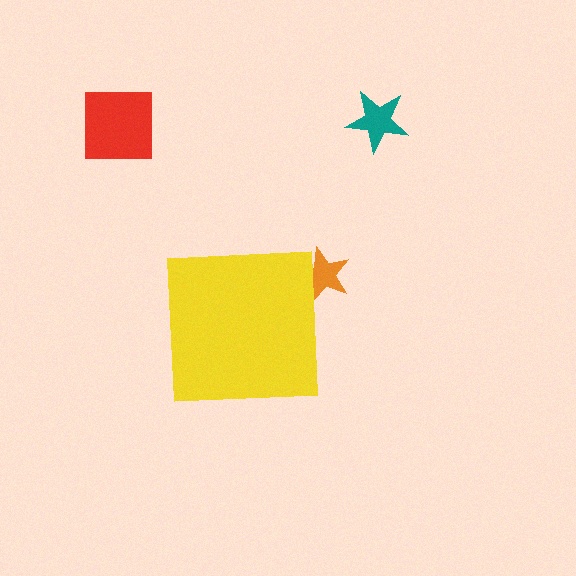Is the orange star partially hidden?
Yes, the orange star is partially hidden behind the yellow square.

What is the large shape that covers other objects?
A yellow square.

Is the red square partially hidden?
No, the red square is fully visible.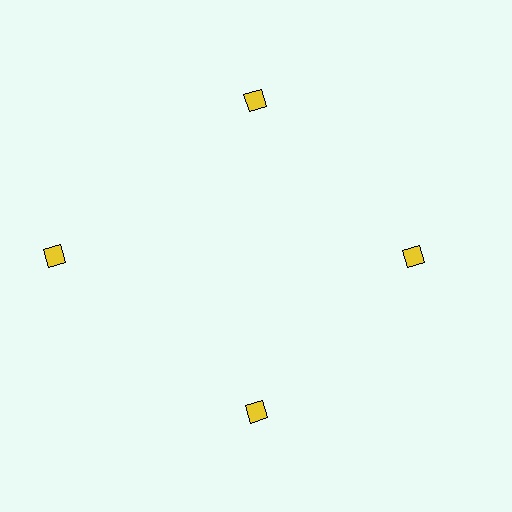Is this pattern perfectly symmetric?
No. The 4 yellow diamonds are arranged in a ring, but one element near the 9 o'clock position is pushed outward from the center, breaking the 4-fold rotational symmetry.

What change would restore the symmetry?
The symmetry would be restored by moving it inward, back onto the ring so that all 4 diamonds sit at equal angles and equal distance from the center.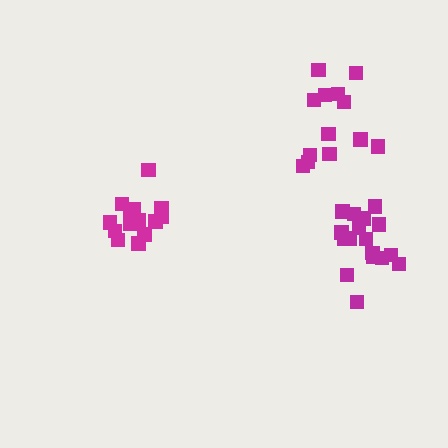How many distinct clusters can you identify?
There are 3 distinct clusters.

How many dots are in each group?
Group 1: 13 dots, Group 2: 17 dots, Group 3: 14 dots (44 total).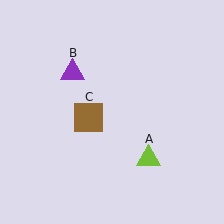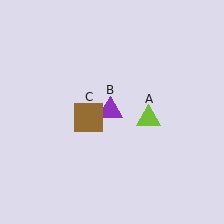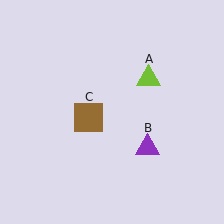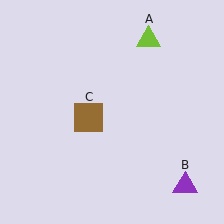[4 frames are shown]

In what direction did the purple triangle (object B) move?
The purple triangle (object B) moved down and to the right.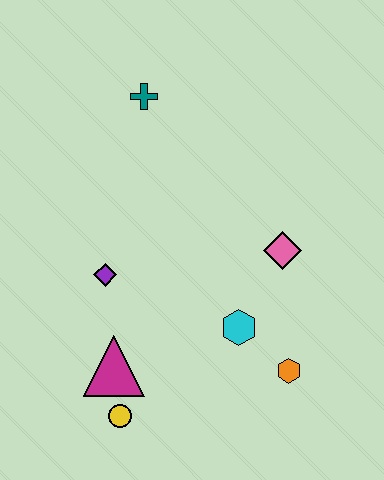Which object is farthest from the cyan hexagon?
The teal cross is farthest from the cyan hexagon.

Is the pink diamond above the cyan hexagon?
Yes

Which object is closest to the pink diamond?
The cyan hexagon is closest to the pink diamond.